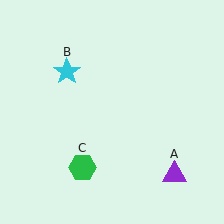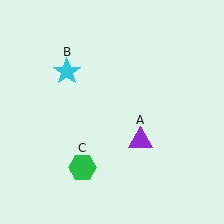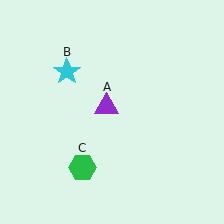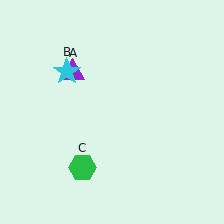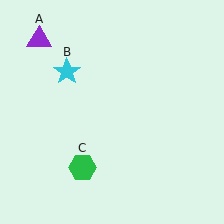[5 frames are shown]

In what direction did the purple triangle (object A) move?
The purple triangle (object A) moved up and to the left.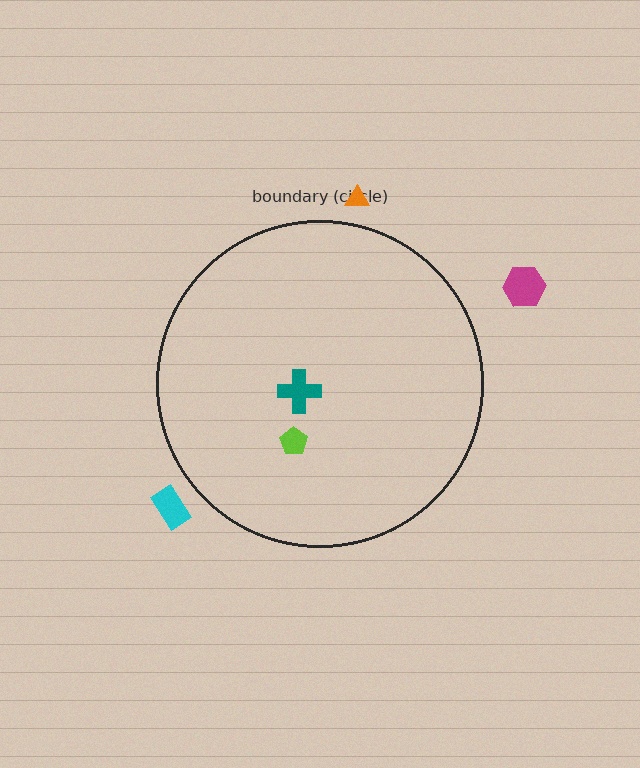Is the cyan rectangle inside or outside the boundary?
Outside.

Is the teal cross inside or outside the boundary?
Inside.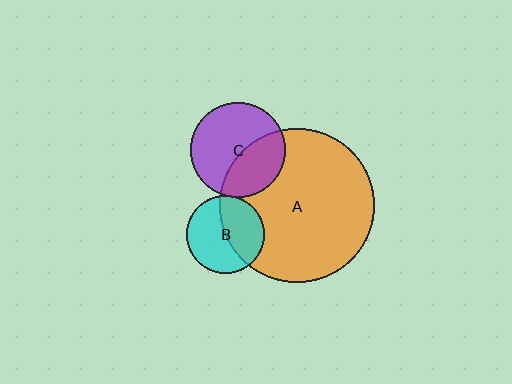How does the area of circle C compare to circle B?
Approximately 1.5 times.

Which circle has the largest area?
Circle A (orange).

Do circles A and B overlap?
Yes.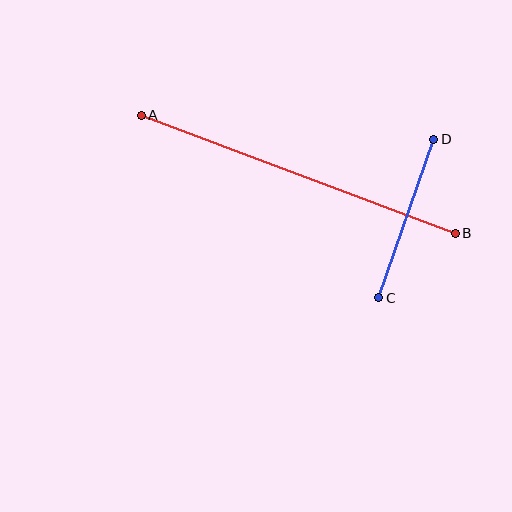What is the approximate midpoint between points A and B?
The midpoint is at approximately (298, 174) pixels.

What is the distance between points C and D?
The distance is approximately 168 pixels.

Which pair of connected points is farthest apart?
Points A and B are farthest apart.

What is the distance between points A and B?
The distance is approximately 335 pixels.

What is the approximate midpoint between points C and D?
The midpoint is at approximately (406, 218) pixels.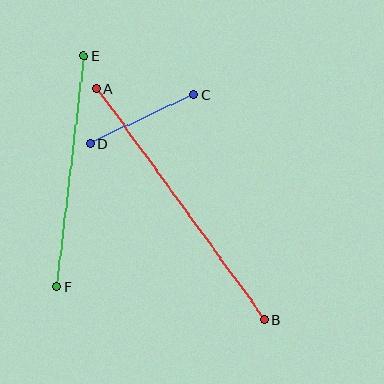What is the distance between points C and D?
The distance is approximately 114 pixels.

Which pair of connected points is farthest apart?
Points A and B are farthest apart.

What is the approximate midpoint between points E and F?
The midpoint is at approximately (70, 171) pixels.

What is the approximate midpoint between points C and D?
The midpoint is at approximately (142, 119) pixels.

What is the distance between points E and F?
The distance is approximately 232 pixels.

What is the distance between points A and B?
The distance is approximately 286 pixels.